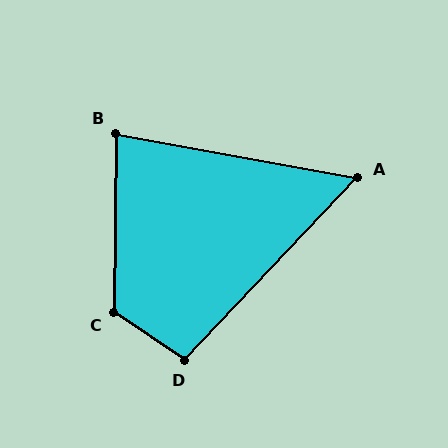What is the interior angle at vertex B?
Approximately 80 degrees (acute).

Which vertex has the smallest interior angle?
A, at approximately 57 degrees.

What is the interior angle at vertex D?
Approximately 100 degrees (obtuse).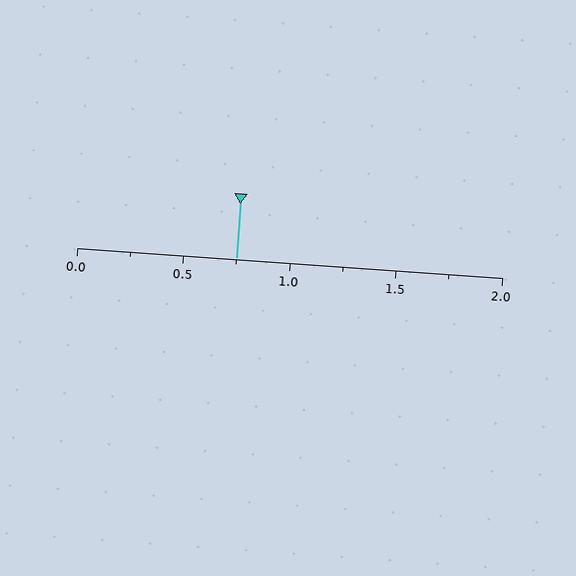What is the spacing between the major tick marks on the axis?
The major ticks are spaced 0.5 apart.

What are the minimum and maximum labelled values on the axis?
The axis runs from 0.0 to 2.0.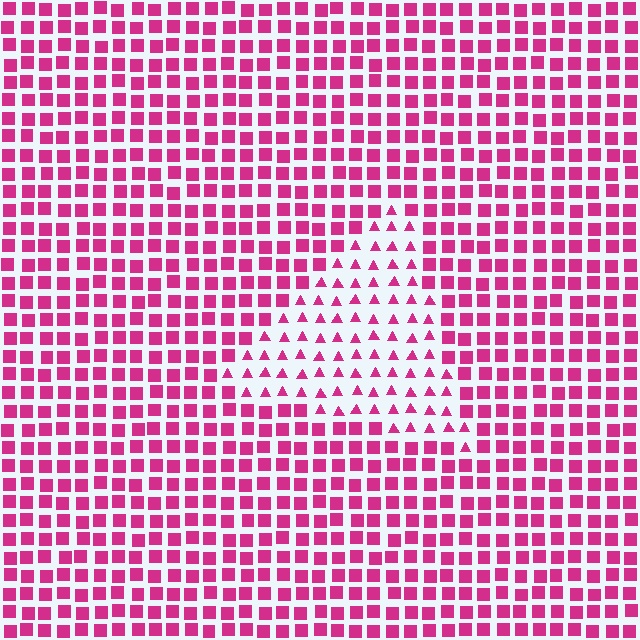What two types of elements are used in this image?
The image uses triangles inside the triangle region and squares outside it.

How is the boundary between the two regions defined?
The boundary is defined by a change in element shape: triangles inside vs. squares outside. All elements share the same color and spacing.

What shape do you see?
I see a triangle.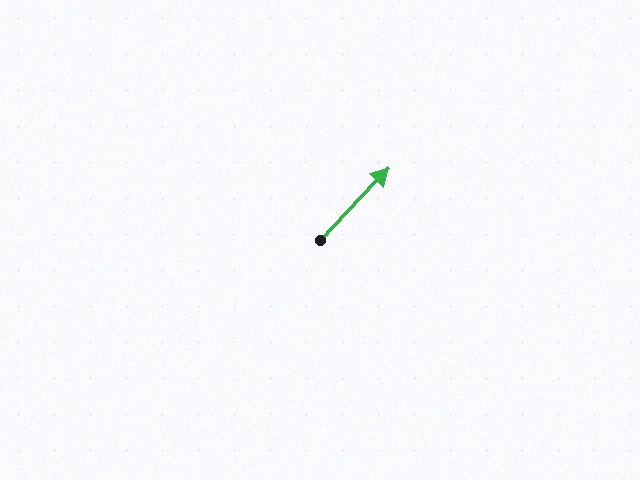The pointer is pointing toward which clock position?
Roughly 1 o'clock.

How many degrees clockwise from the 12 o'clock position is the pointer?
Approximately 44 degrees.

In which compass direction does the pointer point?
Northeast.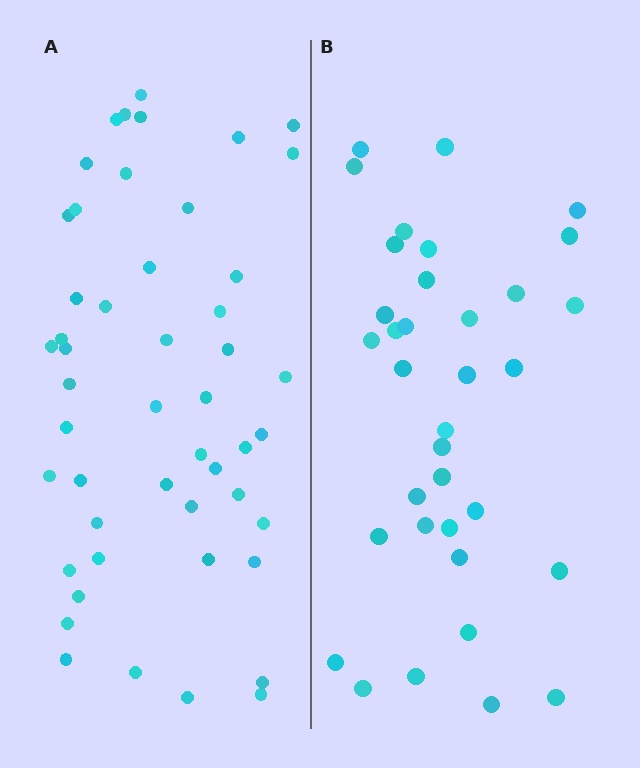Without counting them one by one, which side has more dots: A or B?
Region A (the left region) has more dots.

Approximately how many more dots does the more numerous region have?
Region A has approximately 15 more dots than region B.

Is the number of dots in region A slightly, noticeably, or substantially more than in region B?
Region A has noticeably more, but not dramatically so. The ratio is roughly 1.4 to 1.